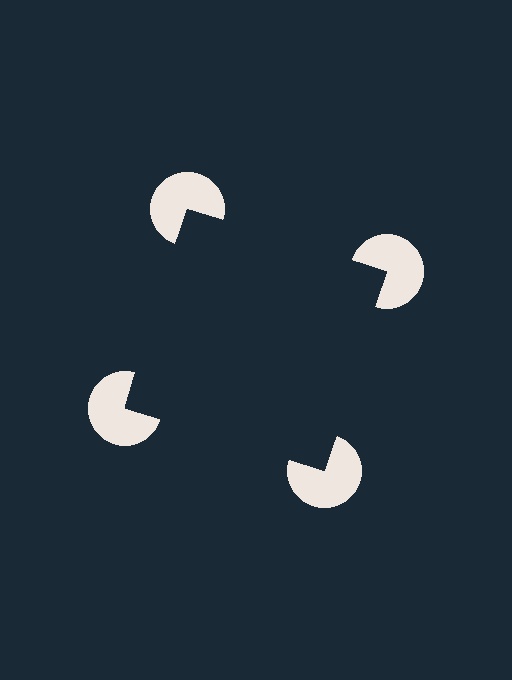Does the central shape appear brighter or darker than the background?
It typically appears slightly darker than the background, even though no actual brightness change is drawn.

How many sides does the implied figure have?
4 sides.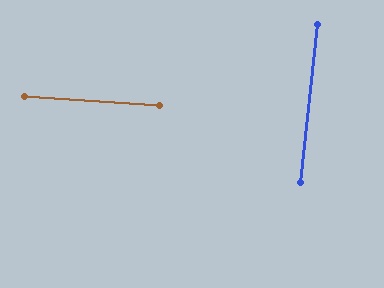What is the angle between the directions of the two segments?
Approximately 88 degrees.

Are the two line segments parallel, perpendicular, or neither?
Perpendicular — they meet at approximately 88°.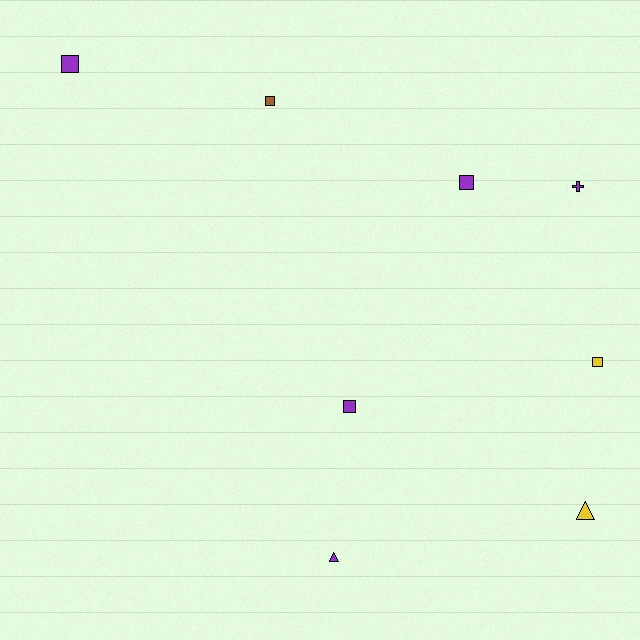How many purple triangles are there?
There is 1 purple triangle.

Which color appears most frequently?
Purple, with 5 objects.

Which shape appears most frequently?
Square, with 5 objects.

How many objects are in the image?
There are 8 objects.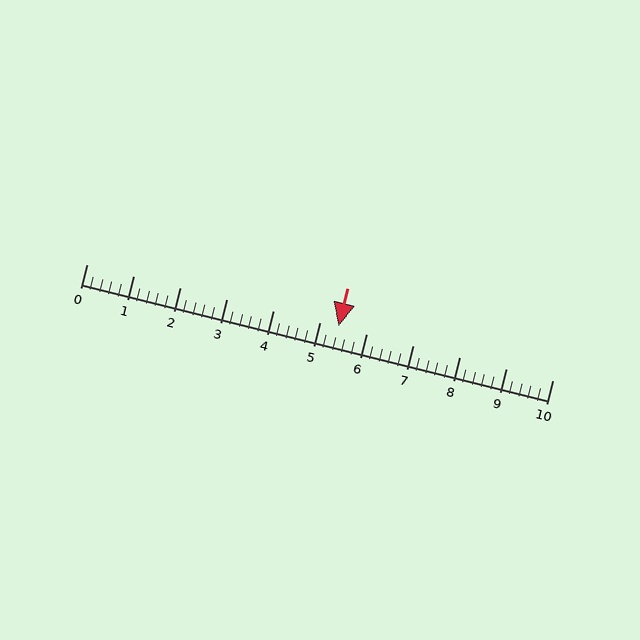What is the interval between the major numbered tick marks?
The major tick marks are spaced 1 units apart.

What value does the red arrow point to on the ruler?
The red arrow points to approximately 5.4.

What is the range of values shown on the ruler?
The ruler shows values from 0 to 10.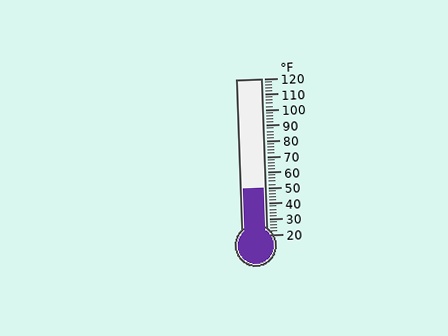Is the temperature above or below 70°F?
The temperature is below 70°F.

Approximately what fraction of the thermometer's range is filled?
The thermometer is filled to approximately 30% of its range.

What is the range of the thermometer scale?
The thermometer scale ranges from 20°F to 120°F.